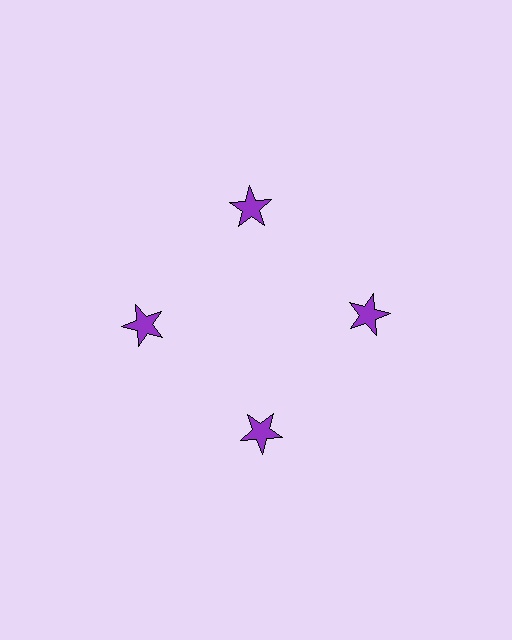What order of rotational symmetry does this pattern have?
This pattern has 4-fold rotational symmetry.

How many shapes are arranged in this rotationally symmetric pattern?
There are 4 shapes, arranged in 4 groups of 1.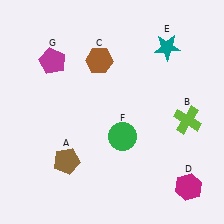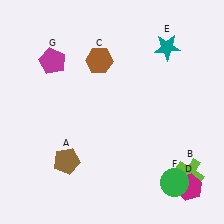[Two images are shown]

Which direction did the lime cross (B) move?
The lime cross (B) moved down.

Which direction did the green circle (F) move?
The green circle (F) moved right.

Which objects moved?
The objects that moved are: the lime cross (B), the green circle (F).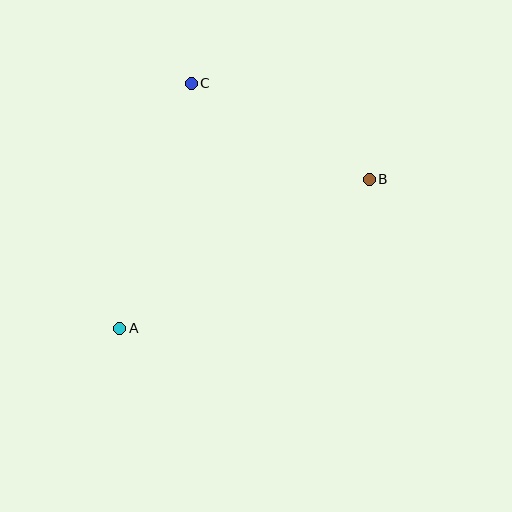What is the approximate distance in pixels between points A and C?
The distance between A and C is approximately 255 pixels.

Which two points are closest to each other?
Points B and C are closest to each other.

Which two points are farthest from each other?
Points A and B are farthest from each other.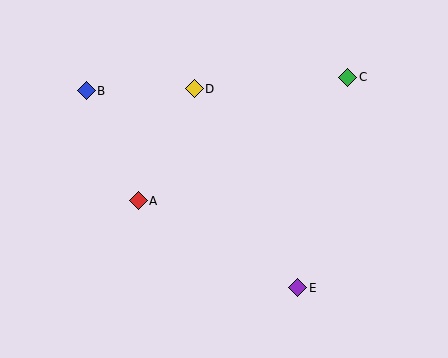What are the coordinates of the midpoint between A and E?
The midpoint between A and E is at (218, 244).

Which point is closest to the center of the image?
Point A at (138, 201) is closest to the center.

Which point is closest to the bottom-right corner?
Point E is closest to the bottom-right corner.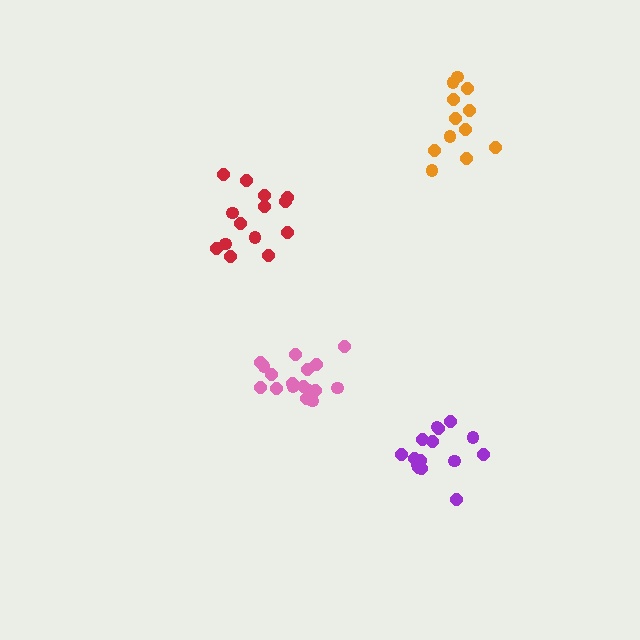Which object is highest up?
The orange cluster is topmost.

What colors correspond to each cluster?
The clusters are colored: pink, red, orange, purple.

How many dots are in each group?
Group 1: 17 dots, Group 2: 14 dots, Group 3: 12 dots, Group 4: 15 dots (58 total).